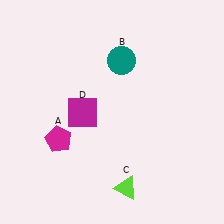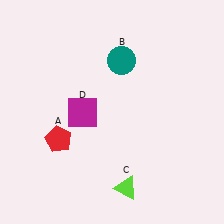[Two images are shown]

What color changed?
The pentagon (A) changed from magenta in Image 1 to red in Image 2.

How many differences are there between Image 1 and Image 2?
There is 1 difference between the two images.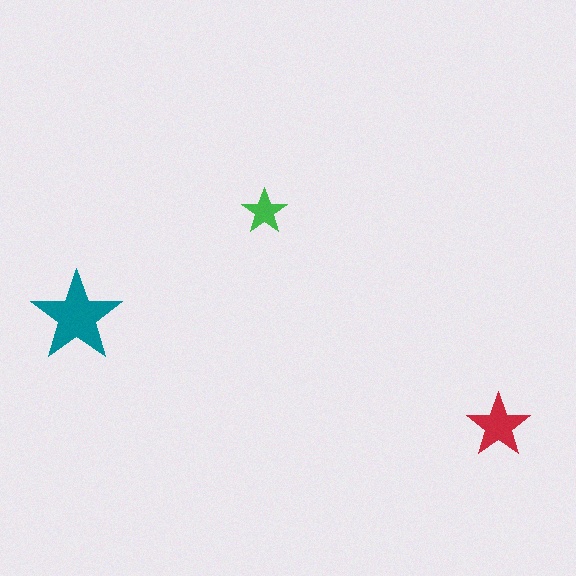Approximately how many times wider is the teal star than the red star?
About 1.5 times wider.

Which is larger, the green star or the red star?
The red one.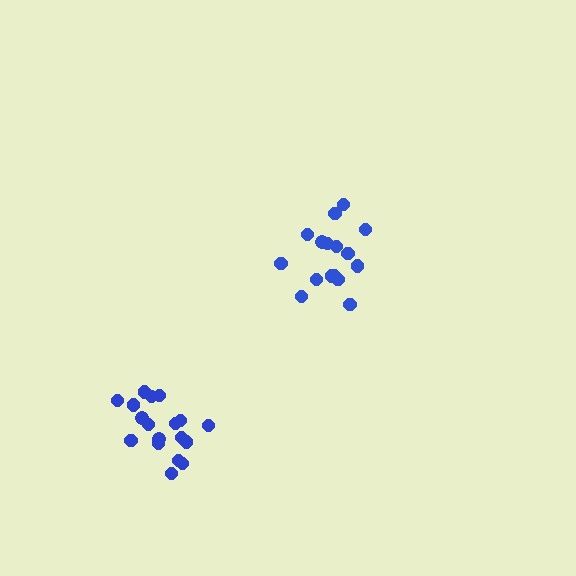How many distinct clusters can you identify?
There are 2 distinct clusters.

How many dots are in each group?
Group 1: 18 dots, Group 2: 16 dots (34 total).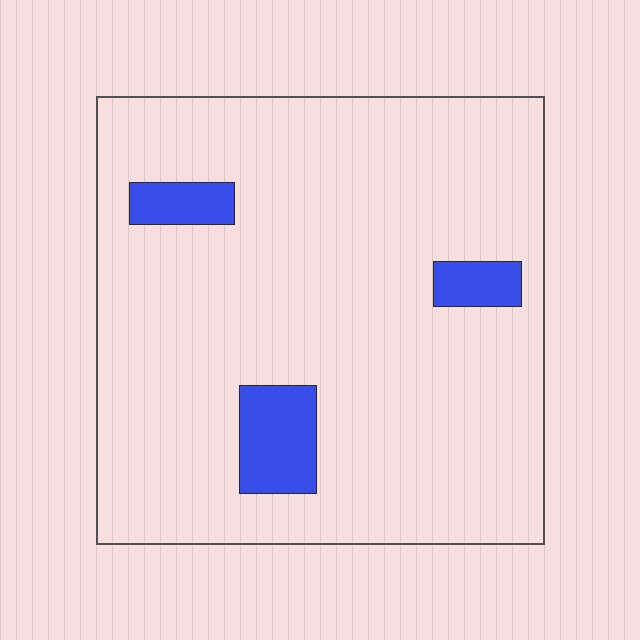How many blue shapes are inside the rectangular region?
3.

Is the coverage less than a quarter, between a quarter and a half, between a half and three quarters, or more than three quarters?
Less than a quarter.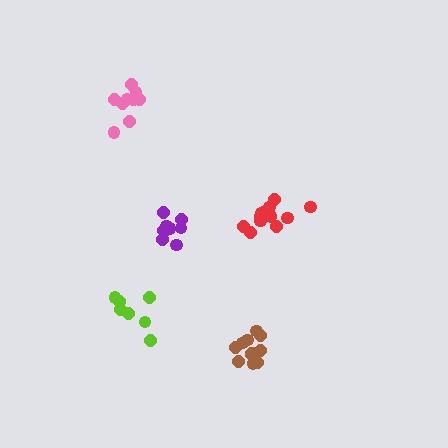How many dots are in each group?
Group 1: 12 dots, Group 2: 10 dots, Group 3: 9 dots, Group 4: 12 dots, Group 5: 7 dots (50 total).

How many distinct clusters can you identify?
There are 5 distinct clusters.